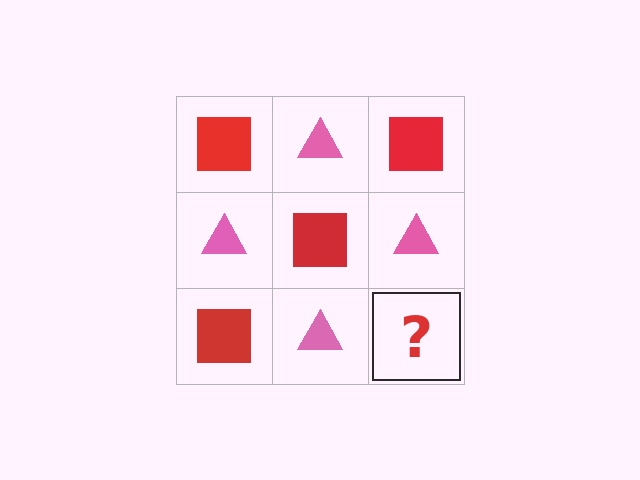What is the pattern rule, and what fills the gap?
The rule is that it alternates red square and pink triangle in a checkerboard pattern. The gap should be filled with a red square.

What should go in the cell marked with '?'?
The missing cell should contain a red square.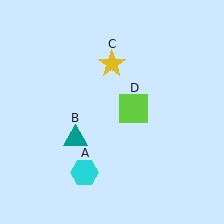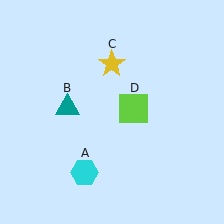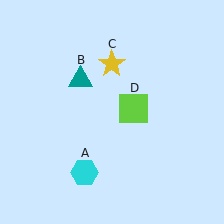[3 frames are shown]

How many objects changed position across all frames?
1 object changed position: teal triangle (object B).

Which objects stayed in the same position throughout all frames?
Cyan hexagon (object A) and yellow star (object C) and lime square (object D) remained stationary.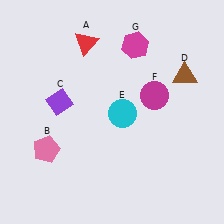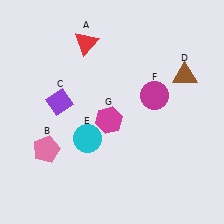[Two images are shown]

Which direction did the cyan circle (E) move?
The cyan circle (E) moved left.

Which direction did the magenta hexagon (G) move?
The magenta hexagon (G) moved down.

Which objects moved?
The objects that moved are: the cyan circle (E), the magenta hexagon (G).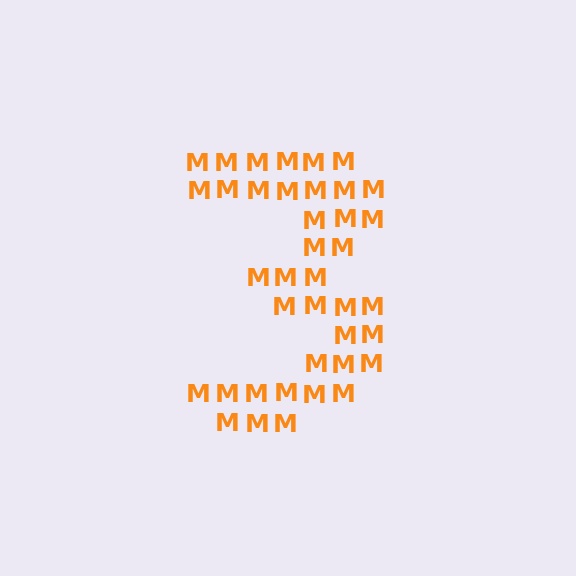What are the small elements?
The small elements are letter M's.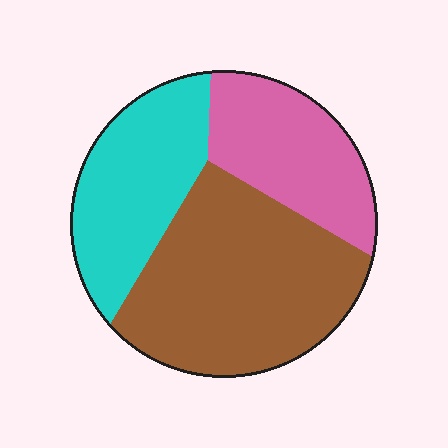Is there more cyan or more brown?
Brown.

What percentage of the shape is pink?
Pink covers roughly 25% of the shape.